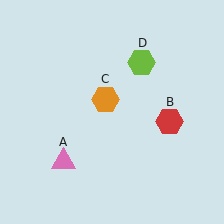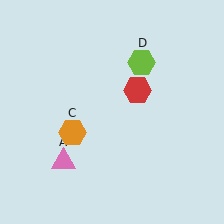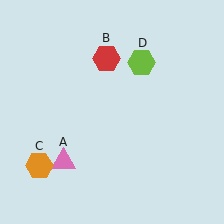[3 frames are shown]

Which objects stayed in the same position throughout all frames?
Pink triangle (object A) and lime hexagon (object D) remained stationary.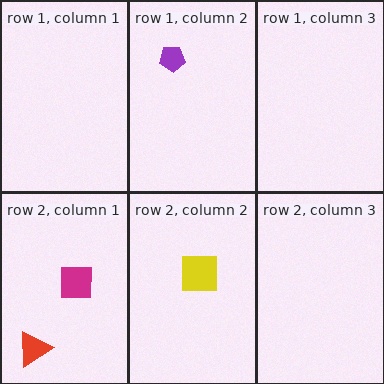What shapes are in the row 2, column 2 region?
The yellow square.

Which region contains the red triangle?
The row 2, column 1 region.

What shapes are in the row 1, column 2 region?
The purple pentagon.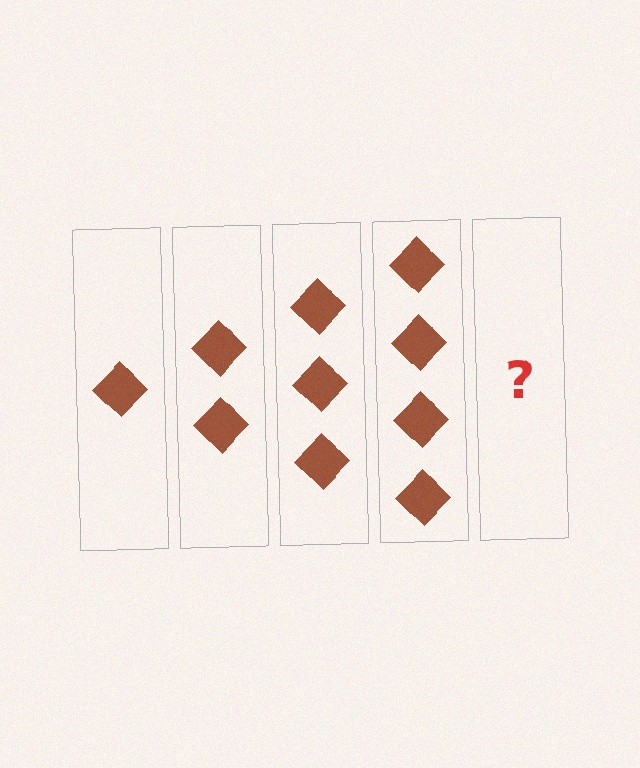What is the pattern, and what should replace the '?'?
The pattern is that each step adds one more diamond. The '?' should be 5 diamonds.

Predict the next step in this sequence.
The next step is 5 diamonds.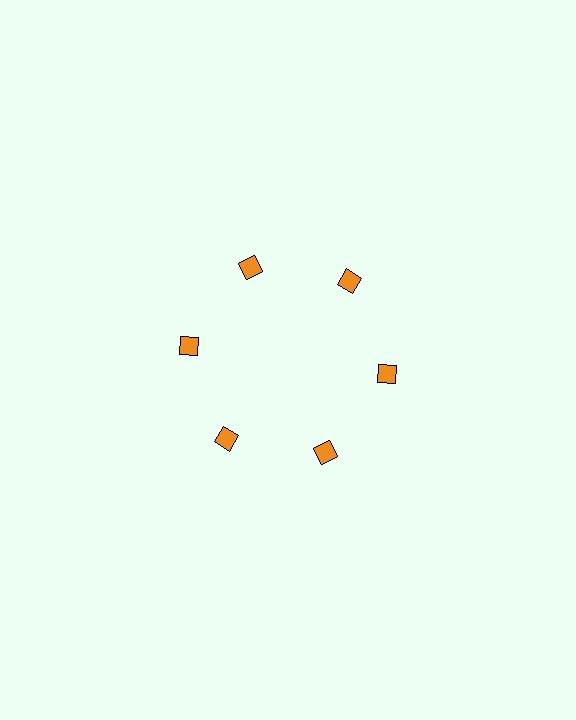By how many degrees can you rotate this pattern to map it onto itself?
The pattern maps onto itself every 60 degrees of rotation.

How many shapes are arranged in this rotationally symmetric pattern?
There are 6 shapes, arranged in 6 groups of 1.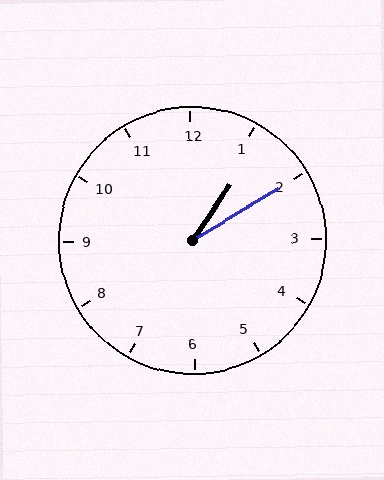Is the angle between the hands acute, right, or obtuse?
It is acute.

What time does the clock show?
1:10.